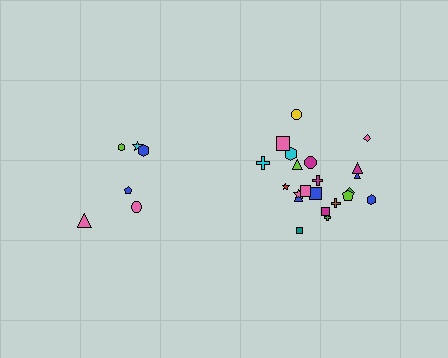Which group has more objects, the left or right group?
The right group.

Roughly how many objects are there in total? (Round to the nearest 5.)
Roughly 30 objects in total.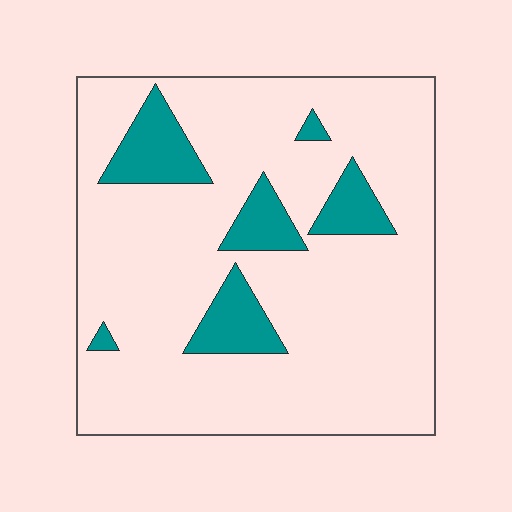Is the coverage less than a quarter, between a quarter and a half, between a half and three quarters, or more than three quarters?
Less than a quarter.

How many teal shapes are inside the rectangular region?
6.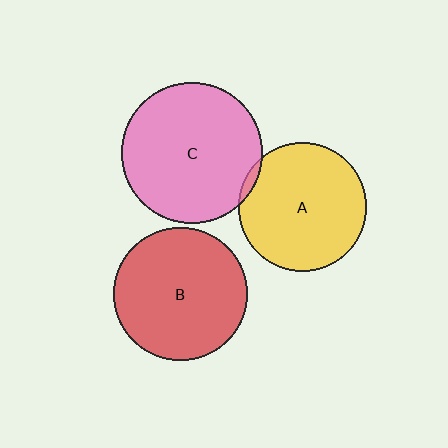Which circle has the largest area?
Circle C (pink).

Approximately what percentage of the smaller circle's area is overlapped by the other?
Approximately 5%.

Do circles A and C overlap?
Yes.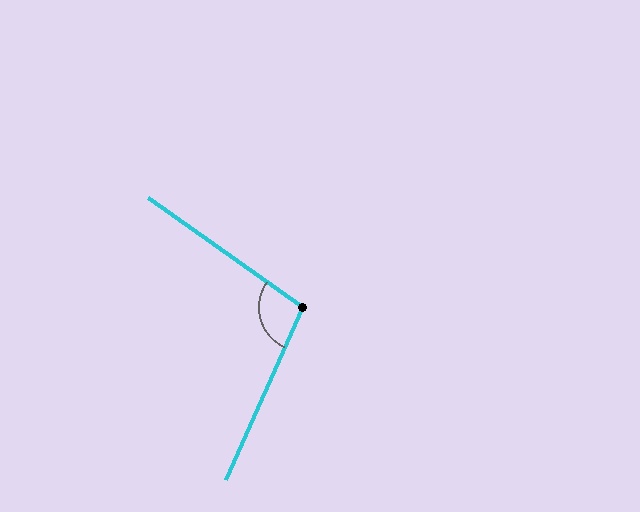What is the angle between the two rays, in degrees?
Approximately 101 degrees.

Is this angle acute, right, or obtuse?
It is obtuse.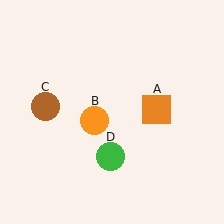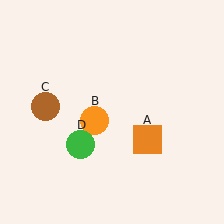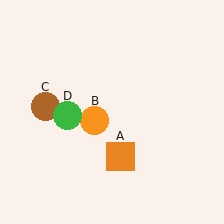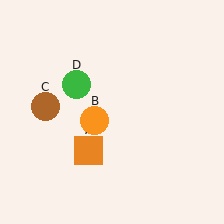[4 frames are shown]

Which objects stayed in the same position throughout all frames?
Orange circle (object B) and brown circle (object C) remained stationary.